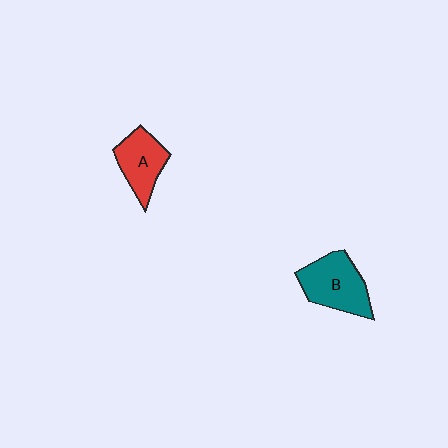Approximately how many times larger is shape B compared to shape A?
Approximately 1.3 times.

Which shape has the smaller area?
Shape A (red).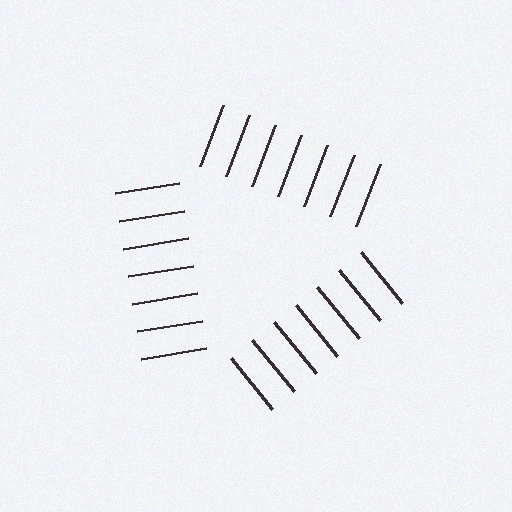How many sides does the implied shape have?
3 sides — the line-ends trace a triangle.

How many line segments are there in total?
21 — 7 along each of the 3 edges.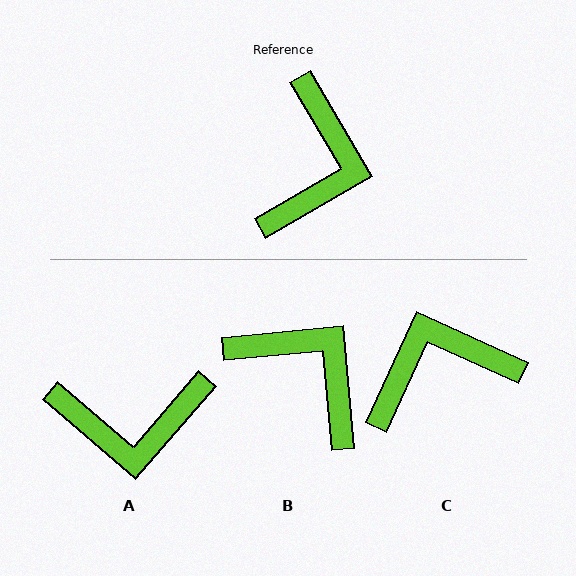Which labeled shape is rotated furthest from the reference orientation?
C, about 125 degrees away.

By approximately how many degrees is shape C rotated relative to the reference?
Approximately 125 degrees counter-clockwise.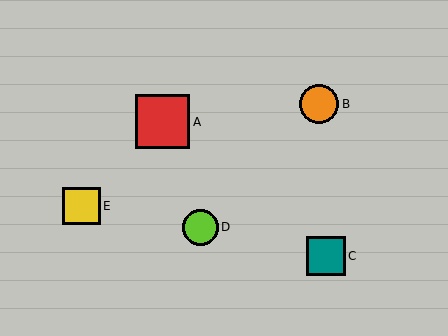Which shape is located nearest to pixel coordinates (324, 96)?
The orange circle (labeled B) at (319, 104) is nearest to that location.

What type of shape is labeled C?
Shape C is a teal square.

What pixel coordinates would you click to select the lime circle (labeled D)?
Click at (200, 227) to select the lime circle D.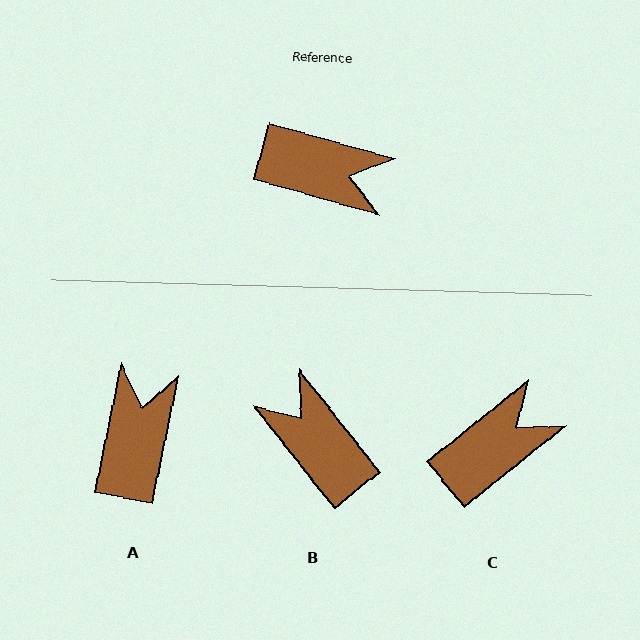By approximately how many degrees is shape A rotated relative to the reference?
Approximately 94 degrees counter-clockwise.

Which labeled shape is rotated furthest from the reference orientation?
B, about 144 degrees away.